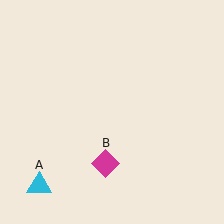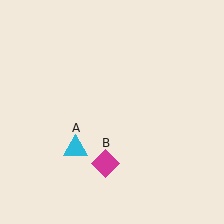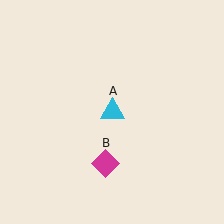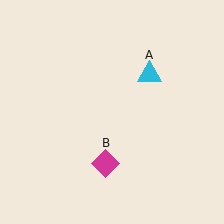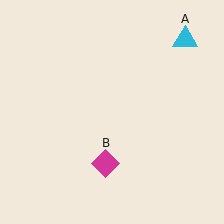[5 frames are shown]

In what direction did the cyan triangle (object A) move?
The cyan triangle (object A) moved up and to the right.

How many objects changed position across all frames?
1 object changed position: cyan triangle (object A).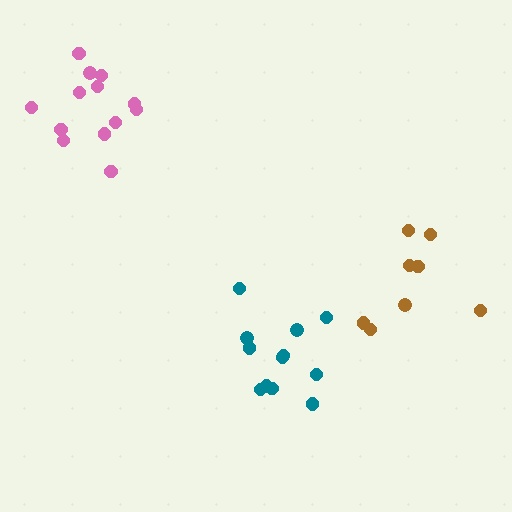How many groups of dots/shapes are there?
There are 3 groups.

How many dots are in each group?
Group 1: 8 dots, Group 2: 13 dots, Group 3: 12 dots (33 total).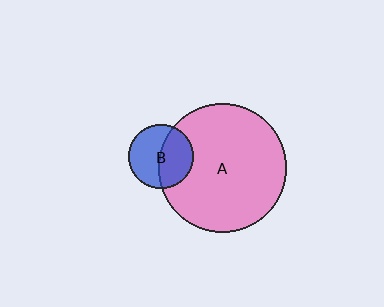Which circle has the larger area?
Circle A (pink).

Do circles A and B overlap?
Yes.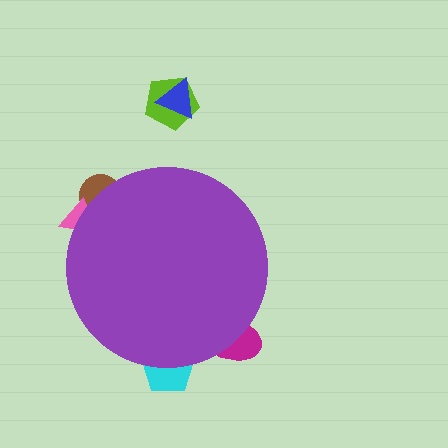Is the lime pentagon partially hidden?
No, the lime pentagon is fully visible.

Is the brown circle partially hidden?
Yes, the brown circle is partially hidden behind the purple circle.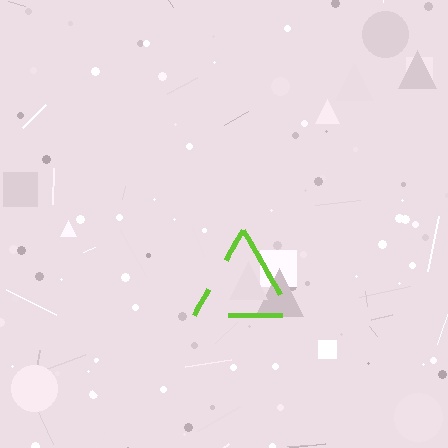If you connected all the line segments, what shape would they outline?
They would outline a triangle.